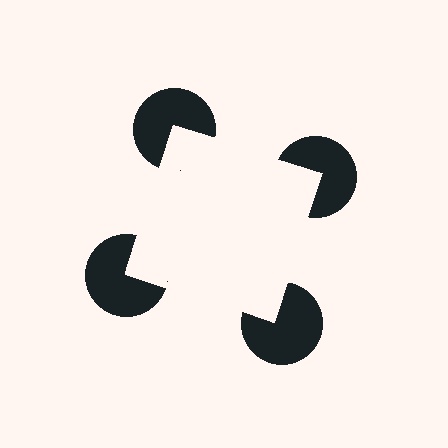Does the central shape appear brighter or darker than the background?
It typically appears slightly brighter than the background, even though no actual brightness change is drawn.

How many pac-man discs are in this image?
There are 4 — one at each vertex of the illusory square.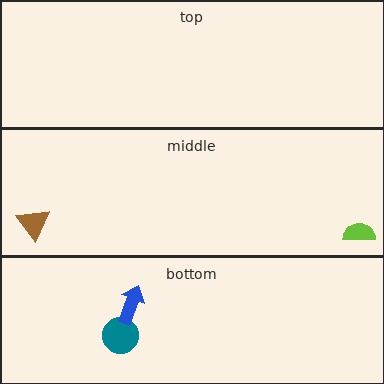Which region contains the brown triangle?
The middle region.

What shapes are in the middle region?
The lime semicircle, the brown triangle.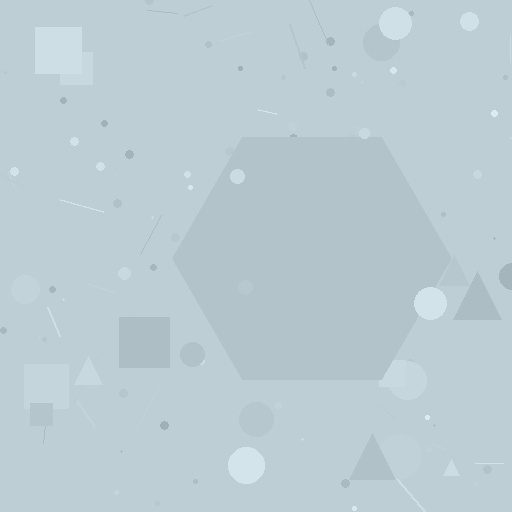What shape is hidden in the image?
A hexagon is hidden in the image.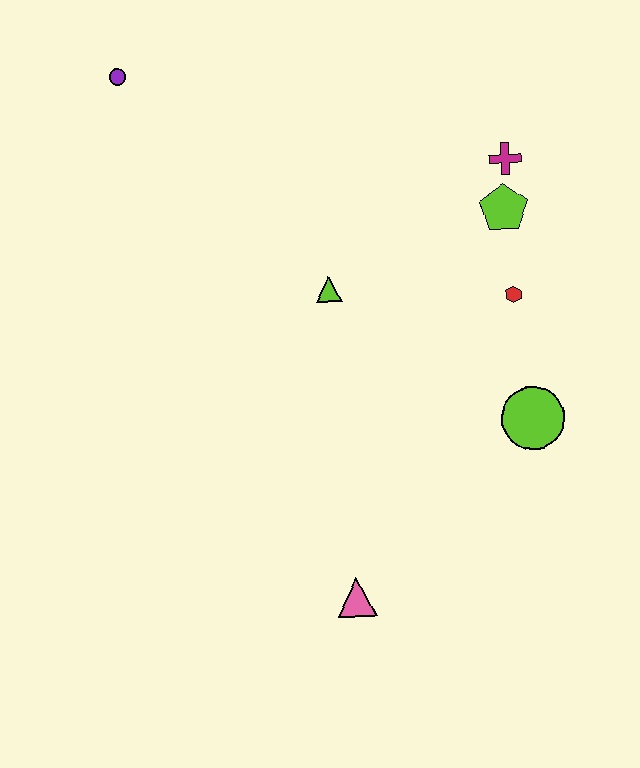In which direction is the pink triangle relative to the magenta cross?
The pink triangle is below the magenta cross.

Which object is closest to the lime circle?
The red hexagon is closest to the lime circle.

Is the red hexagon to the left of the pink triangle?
No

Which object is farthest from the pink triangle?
The purple circle is farthest from the pink triangle.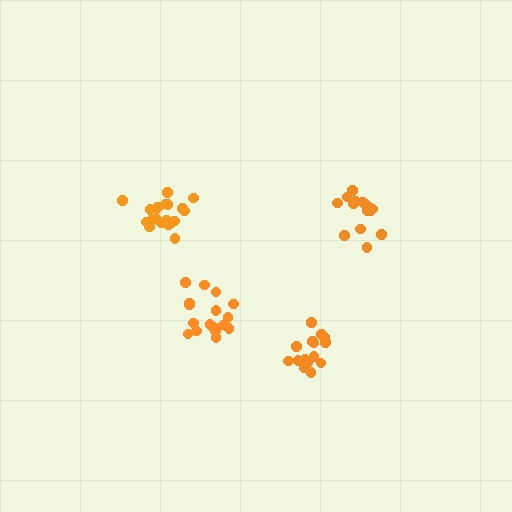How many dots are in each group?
Group 1: 15 dots, Group 2: 21 dots, Group 3: 15 dots, Group 4: 17 dots (68 total).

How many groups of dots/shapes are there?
There are 4 groups.